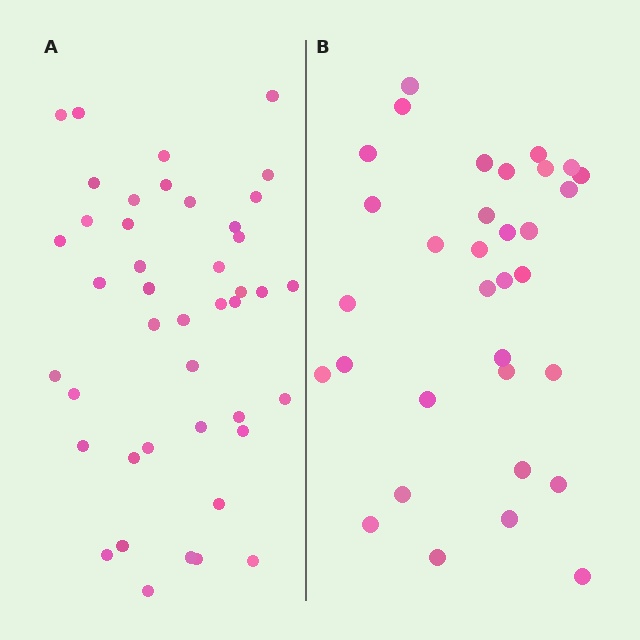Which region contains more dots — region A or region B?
Region A (the left region) has more dots.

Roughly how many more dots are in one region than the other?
Region A has roughly 10 or so more dots than region B.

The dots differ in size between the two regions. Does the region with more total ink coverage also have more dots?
No. Region B has more total ink coverage because its dots are larger, but region A actually contains more individual dots. Total area can be misleading — the number of items is what matters here.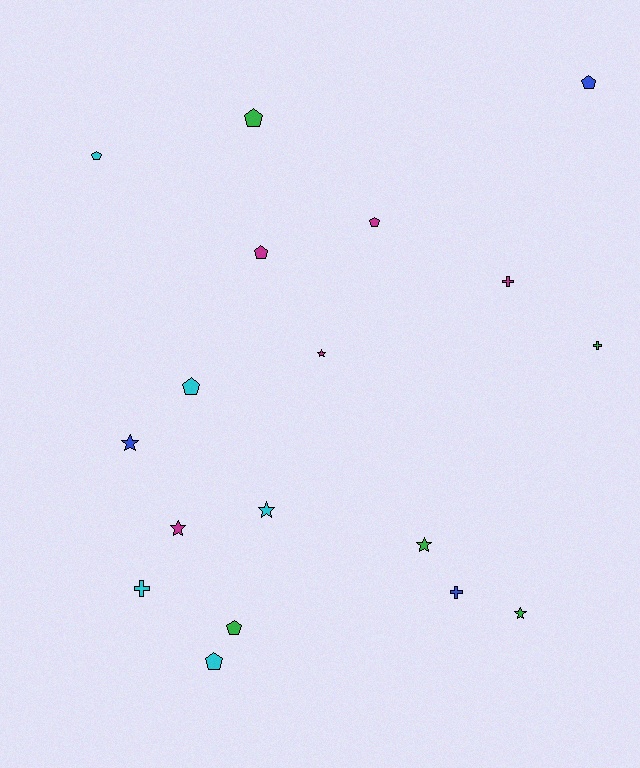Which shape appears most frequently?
Pentagon, with 8 objects.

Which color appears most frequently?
Cyan, with 5 objects.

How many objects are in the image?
There are 18 objects.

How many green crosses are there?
There is 1 green cross.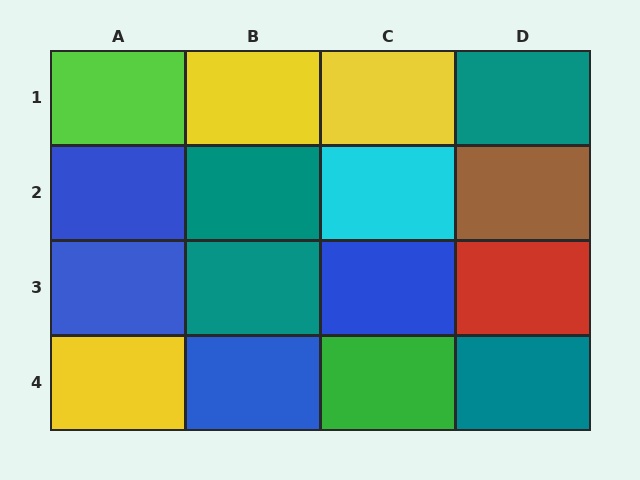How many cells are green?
1 cell is green.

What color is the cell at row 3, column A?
Blue.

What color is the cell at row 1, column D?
Teal.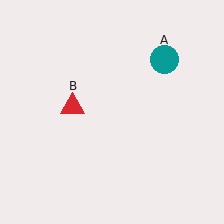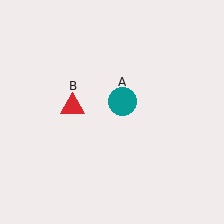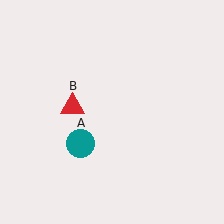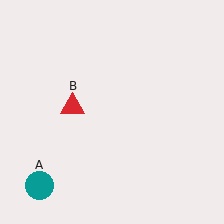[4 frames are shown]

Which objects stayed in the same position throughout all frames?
Red triangle (object B) remained stationary.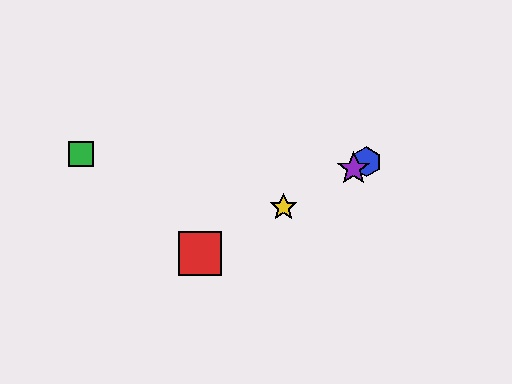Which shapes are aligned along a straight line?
The red square, the blue hexagon, the yellow star, the purple star are aligned along a straight line.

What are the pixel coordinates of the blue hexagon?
The blue hexagon is at (366, 162).